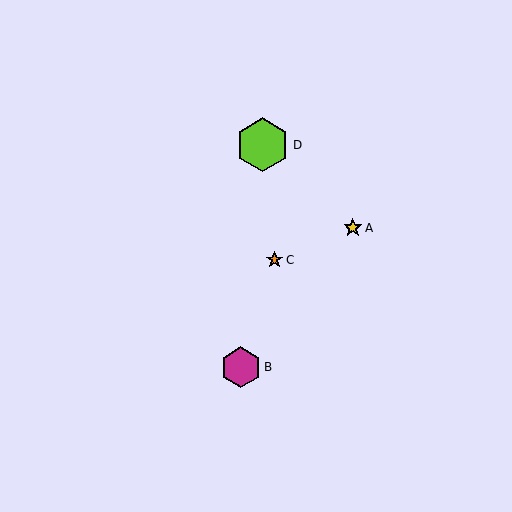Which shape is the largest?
The lime hexagon (labeled D) is the largest.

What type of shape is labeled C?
Shape C is an orange star.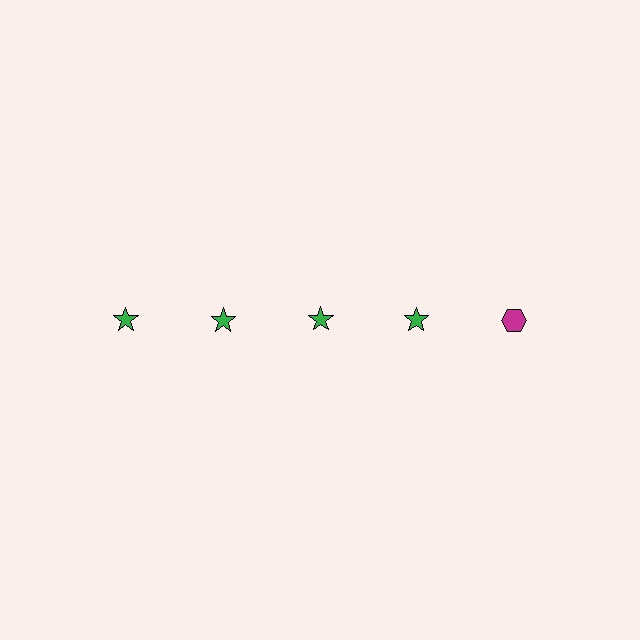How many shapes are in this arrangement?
There are 5 shapes arranged in a grid pattern.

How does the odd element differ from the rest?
It differs in both color (magenta instead of green) and shape (hexagon instead of star).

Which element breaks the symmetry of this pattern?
The magenta hexagon in the top row, rightmost column breaks the symmetry. All other shapes are green stars.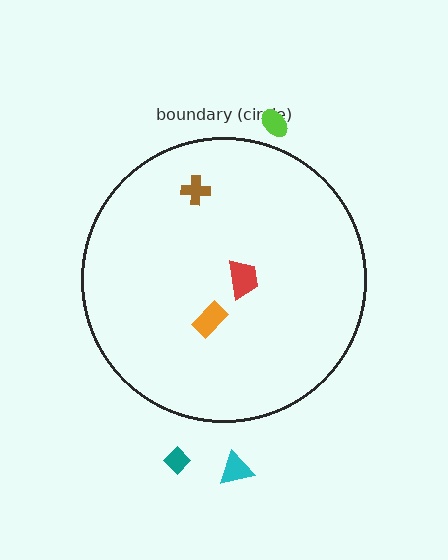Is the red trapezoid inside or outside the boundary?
Inside.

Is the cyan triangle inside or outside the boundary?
Outside.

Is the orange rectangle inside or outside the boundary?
Inside.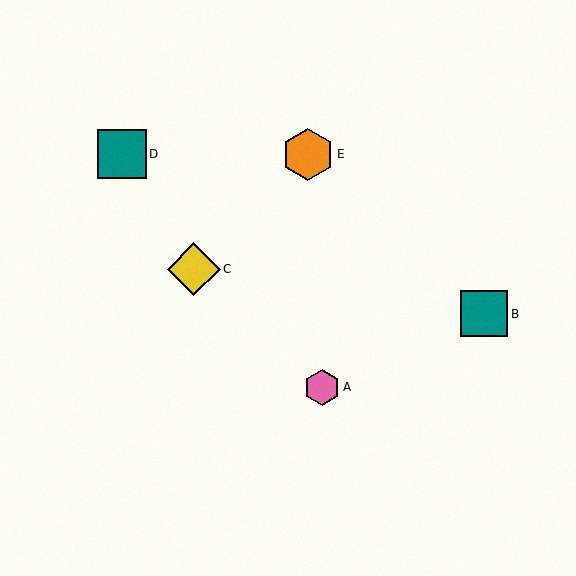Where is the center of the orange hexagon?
The center of the orange hexagon is at (308, 154).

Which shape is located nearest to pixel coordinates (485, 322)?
The teal square (labeled B) at (484, 314) is nearest to that location.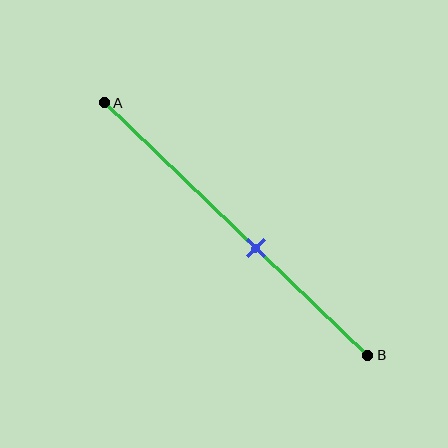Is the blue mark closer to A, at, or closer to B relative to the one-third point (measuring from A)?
The blue mark is closer to point B than the one-third point of segment AB.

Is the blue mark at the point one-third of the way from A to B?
No, the mark is at about 60% from A, not at the 33% one-third point.